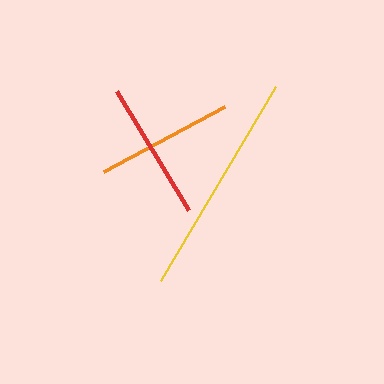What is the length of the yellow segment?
The yellow segment is approximately 226 pixels long.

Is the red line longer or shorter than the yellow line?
The yellow line is longer than the red line.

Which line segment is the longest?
The yellow line is the longest at approximately 226 pixels.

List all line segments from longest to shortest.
From longest to shortest: yellow, red, orange.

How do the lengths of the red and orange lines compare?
The red and orange lines are approximately the same length.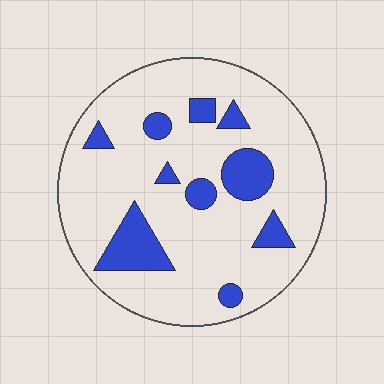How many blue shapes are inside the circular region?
10.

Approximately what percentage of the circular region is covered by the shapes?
Approximately 20%.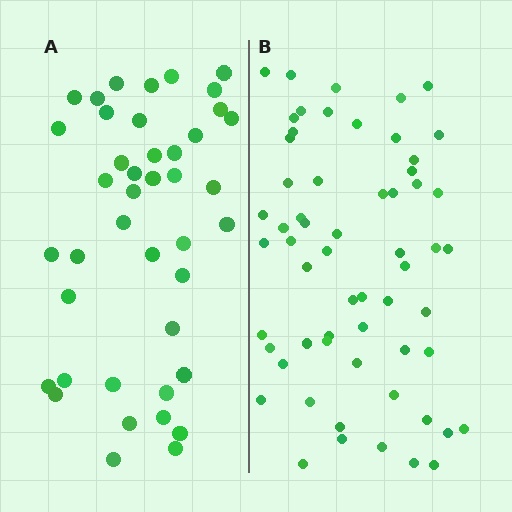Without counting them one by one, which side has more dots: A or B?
Region B (the right region) has more dots.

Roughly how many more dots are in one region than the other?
Region B has approximately 20 more dots than region A.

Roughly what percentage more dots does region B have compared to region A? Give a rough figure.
About 45% more.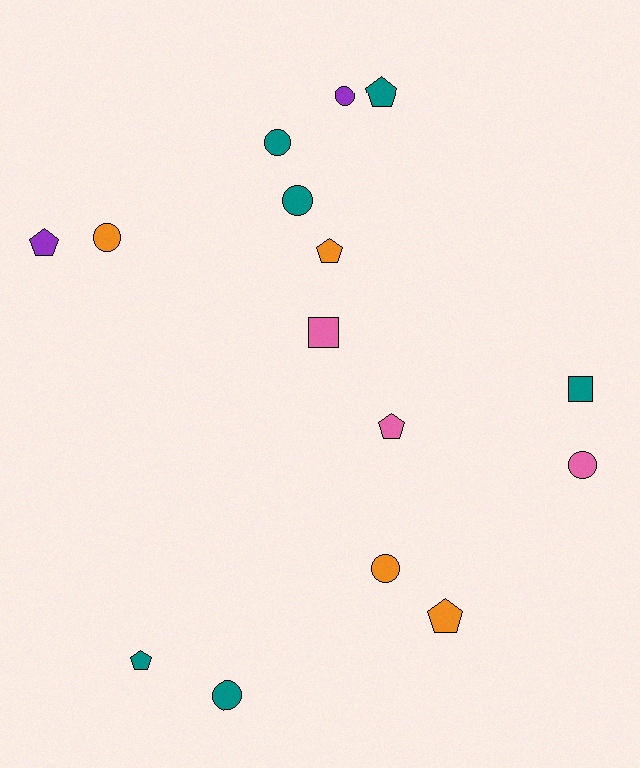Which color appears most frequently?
Teal, with 6 objects.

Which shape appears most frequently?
Circle, with 7 objects.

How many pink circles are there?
There is 1 pink circle.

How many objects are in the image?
There are 15 objects.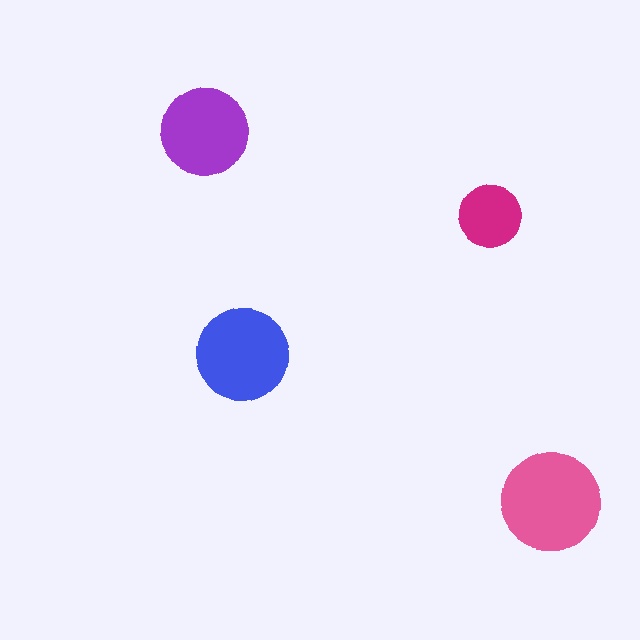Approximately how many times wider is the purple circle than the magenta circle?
About 1.5 times wider.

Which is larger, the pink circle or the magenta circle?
The pink one.